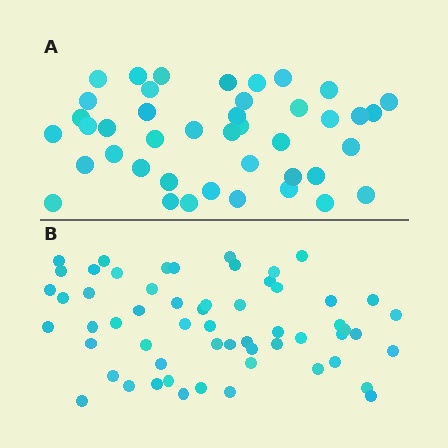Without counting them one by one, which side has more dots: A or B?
Region B (the bottom region) has more dots.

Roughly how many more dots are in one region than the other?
Region B has approximately 15 more dots than region A.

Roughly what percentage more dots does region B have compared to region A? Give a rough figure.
About 40% more.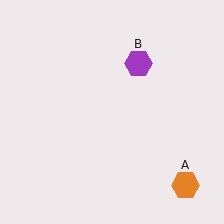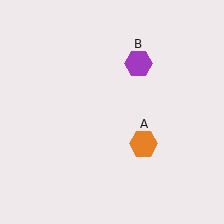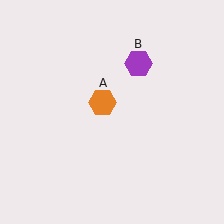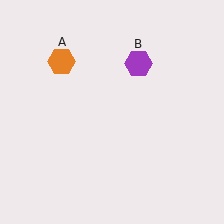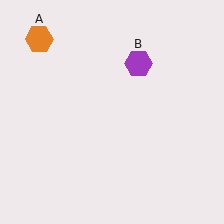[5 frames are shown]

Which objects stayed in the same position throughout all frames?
Purple hexagon (object B) remained stationary.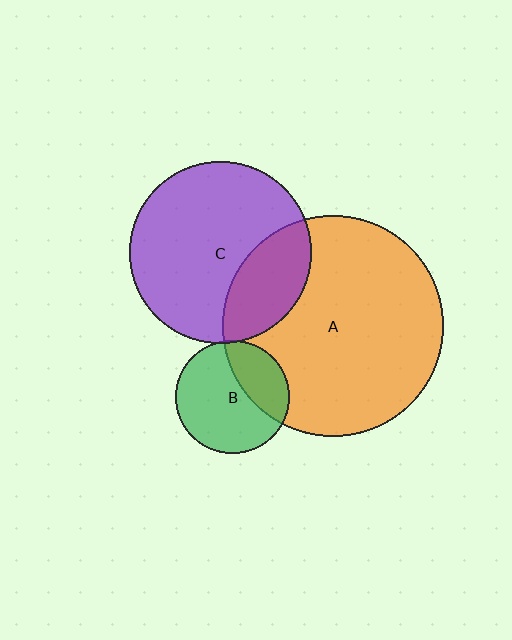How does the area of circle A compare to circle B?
Approximately 3.8 times.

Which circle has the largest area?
Circle A (orange).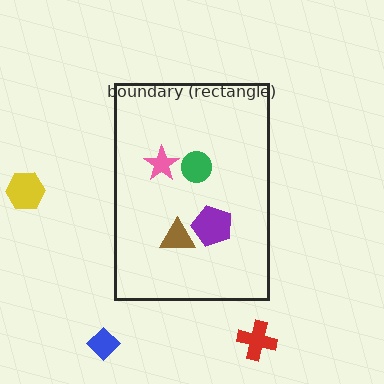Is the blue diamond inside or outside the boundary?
Outside.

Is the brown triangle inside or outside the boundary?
Inside.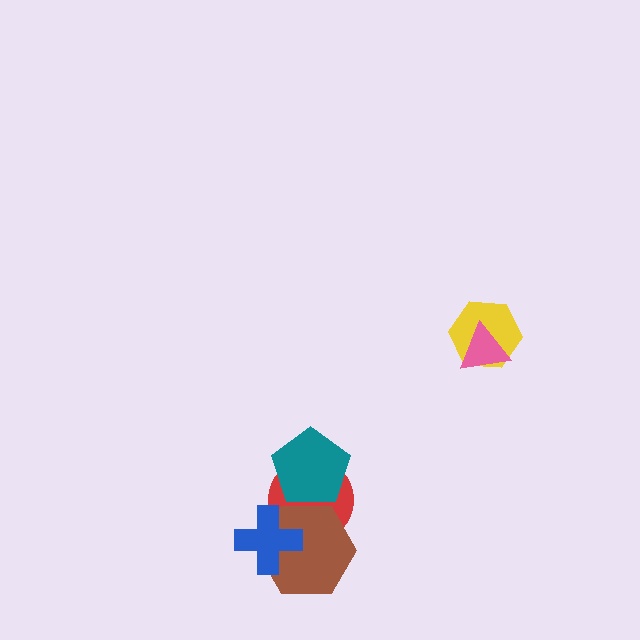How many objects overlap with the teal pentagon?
2 objects overlap with the teal pentagon.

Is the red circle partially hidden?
Yes, it is partially covered by another shape.